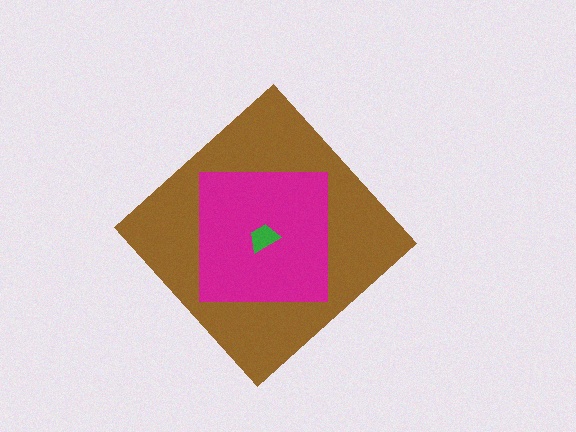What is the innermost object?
The green trapezoid.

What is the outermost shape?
The brown diamond.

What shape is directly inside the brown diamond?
The magenta square.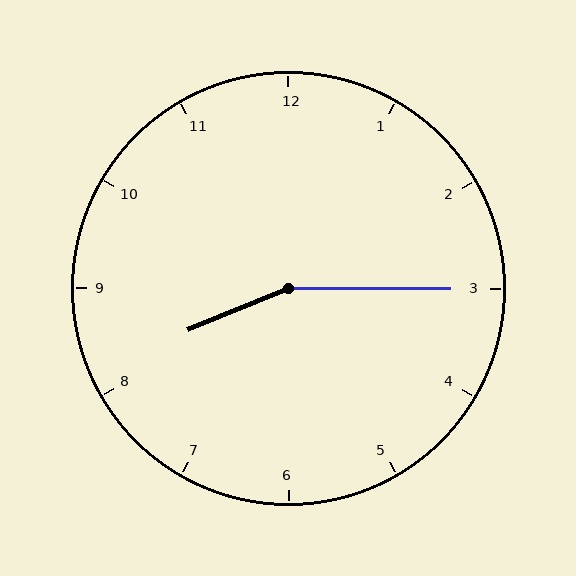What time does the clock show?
8:15.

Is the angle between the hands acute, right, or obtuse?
It is obtuse.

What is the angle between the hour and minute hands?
Approximately 158 degrees.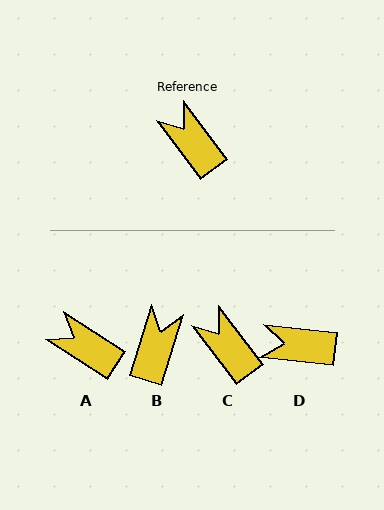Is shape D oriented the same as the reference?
No, it is off by about 47 degrees.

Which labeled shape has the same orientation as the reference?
C.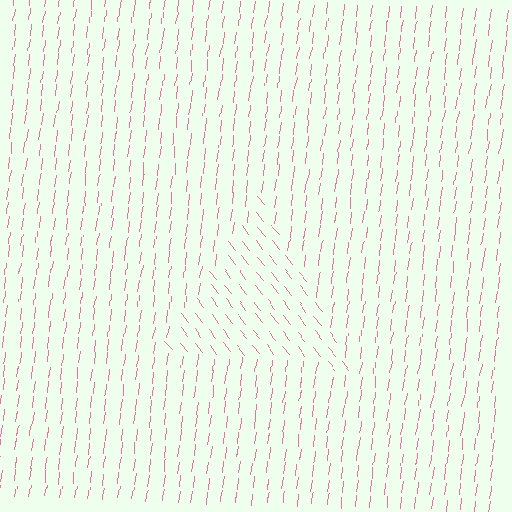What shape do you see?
I see a triangle.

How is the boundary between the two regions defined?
The boundary is defined purely by a change in line orientation (approximately 45 degrees difference). All lines are the same color and thickness.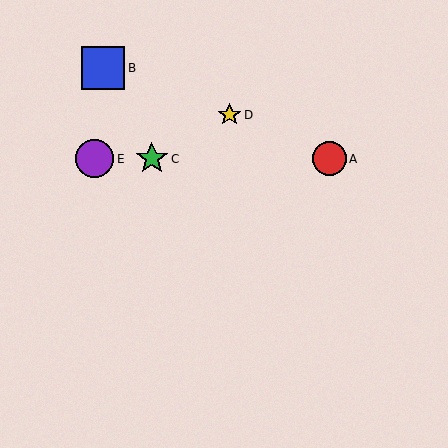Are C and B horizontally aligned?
No, C is at y≈159 and B is at y≈68.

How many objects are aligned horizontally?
3 objects (A, C, E) are aligned horizontally.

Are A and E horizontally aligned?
Yes, both are at y≈159.